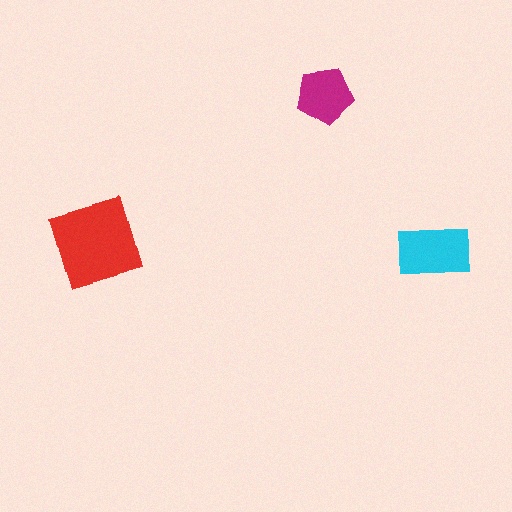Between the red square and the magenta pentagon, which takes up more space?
The red square.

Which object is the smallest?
The magenta pentagon.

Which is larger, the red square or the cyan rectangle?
The red square.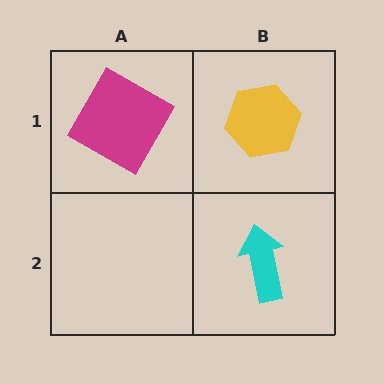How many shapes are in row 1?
2 shapes.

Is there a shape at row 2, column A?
No, that cell is empty.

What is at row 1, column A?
A magenta diamond.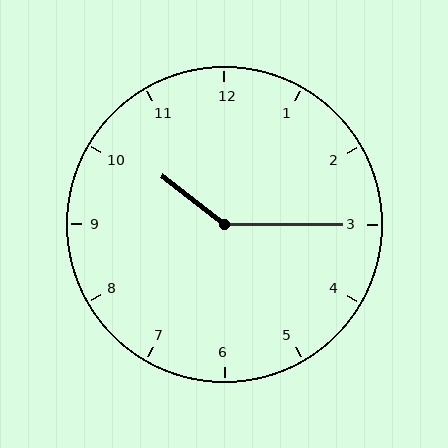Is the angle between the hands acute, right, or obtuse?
It is obtuse.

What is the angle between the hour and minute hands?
Approximately 142 degrees.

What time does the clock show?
10:15.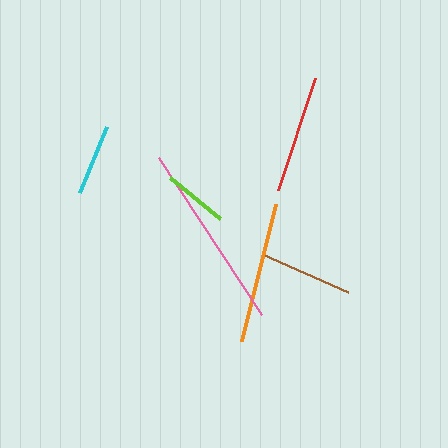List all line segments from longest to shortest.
From longest to shortest: pink, orange, red, brown, cyan, lime.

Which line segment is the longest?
The pink line is the longest at approximately 188 pixels.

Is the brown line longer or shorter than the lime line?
The brown line is longer than the lime line.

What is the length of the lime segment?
The lime segment is approximately 65 pixels long.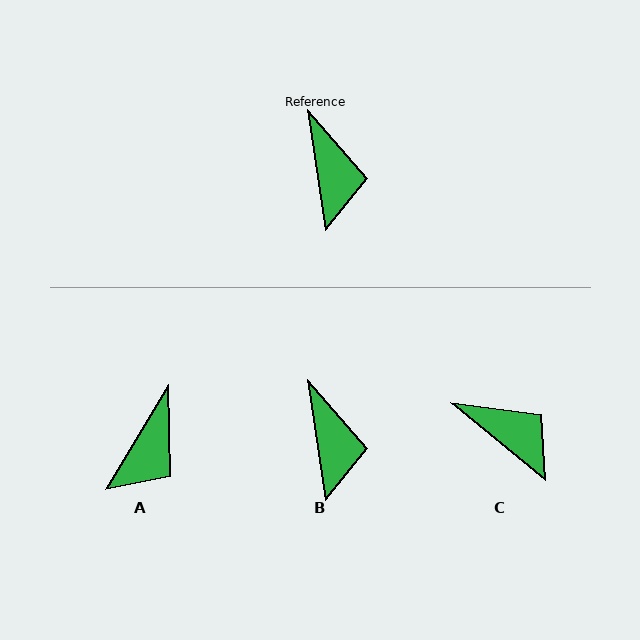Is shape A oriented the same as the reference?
No, it is off by about 40 degrees.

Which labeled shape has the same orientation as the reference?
B.